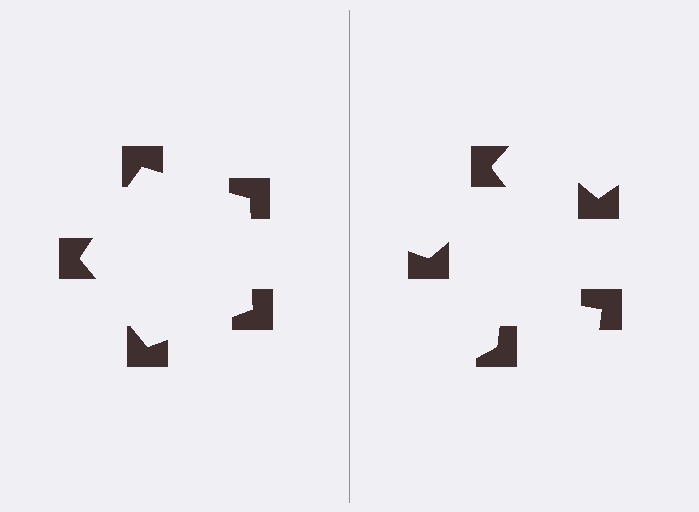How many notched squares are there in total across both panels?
10 — 5 on each side.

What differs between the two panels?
The notched squares are positioned identically on both sides; only the wedge orientations differ. On the left they align to a pentagon; on the right they are misaligned.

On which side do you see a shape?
An illusory pentagon appears on the left side. On the right side the wedge cuts are rotated, so no coherent shape forms.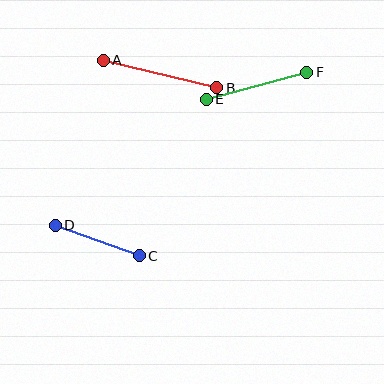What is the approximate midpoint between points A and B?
The midpoint is at approximately (160, 74) pixels.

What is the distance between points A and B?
The distance is approximately 117 pixels.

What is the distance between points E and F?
The distance is approximately 104 pixels.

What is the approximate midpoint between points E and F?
The midpoint is at approximately (257, 86) pixels.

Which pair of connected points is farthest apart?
Points A and B are farthest apart.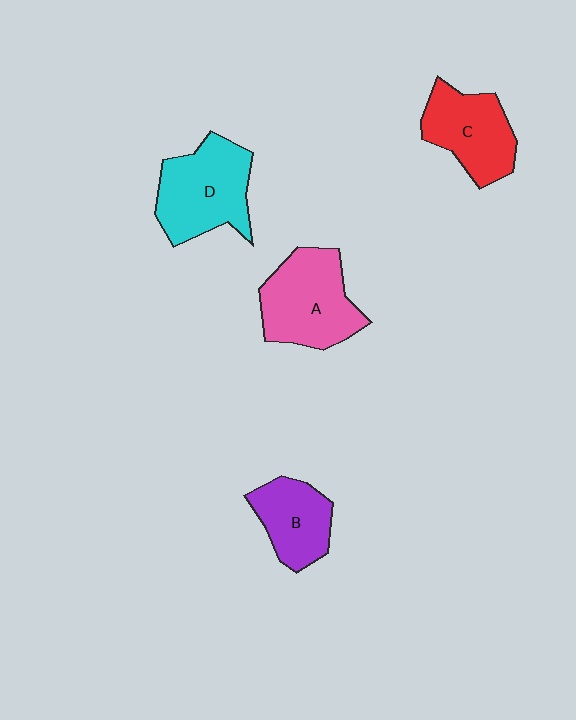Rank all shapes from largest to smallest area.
From largest to smallest: D (cyan), A (pink), C (red), B (purple).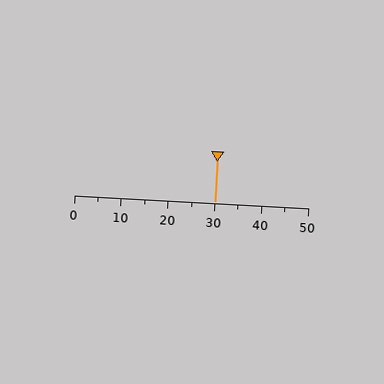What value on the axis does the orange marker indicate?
The marker indicates approximately 30.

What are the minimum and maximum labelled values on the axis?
The axis runs from 0 to 50.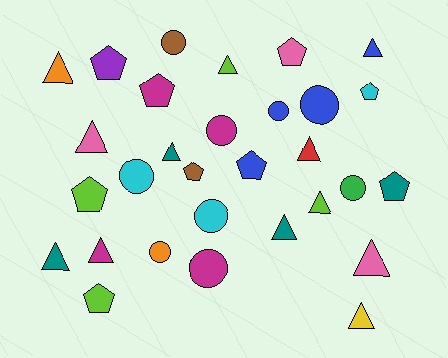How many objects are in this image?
There are 30 objects.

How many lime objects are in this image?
There are 4 lime objects.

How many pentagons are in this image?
There are 9 pentagons.